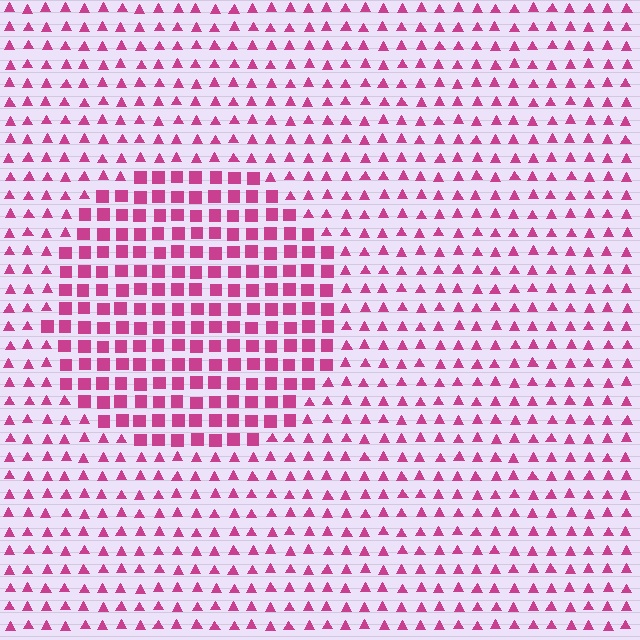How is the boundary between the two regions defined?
The boundary is defined by a change in element shape: squares inside vs. triangles outside. All elements share the same color and spacing.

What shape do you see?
I see a circle.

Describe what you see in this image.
The image is filled with small magenta elements arranged in a uniform grid. A circle-shaped region contains squares, while the surrounding area contains triangles. The boundary is defined purely by the change in element shape.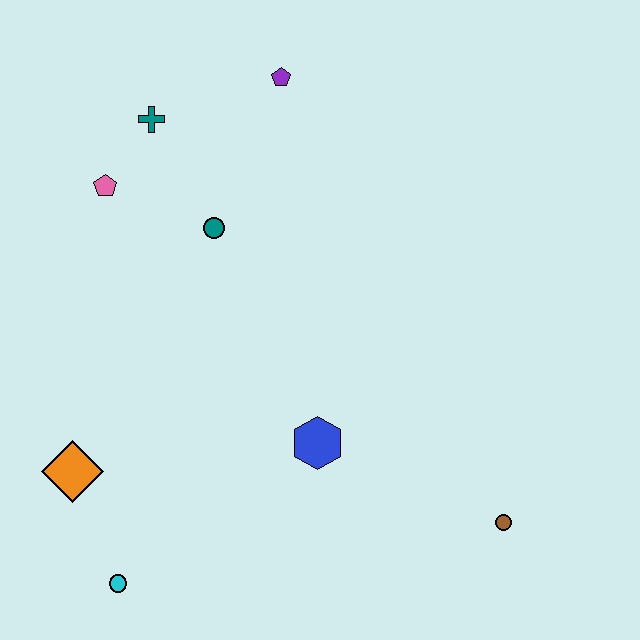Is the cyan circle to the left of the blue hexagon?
Yes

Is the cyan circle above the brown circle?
No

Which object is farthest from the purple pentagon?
The cyan circle is farthest from the purple pentagon.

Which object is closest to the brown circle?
The blue hexagon is closest to the brown circle.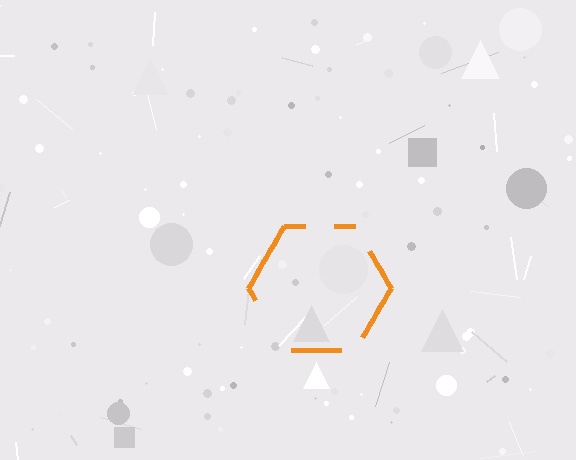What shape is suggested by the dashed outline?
The dashed outline suggests a hexagon.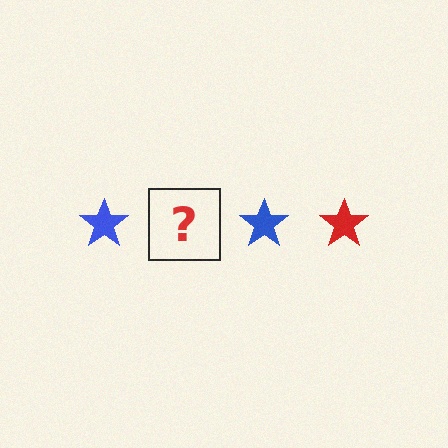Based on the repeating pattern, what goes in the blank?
The blank should be a red star.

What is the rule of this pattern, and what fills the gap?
The rule is that the pattern cycles through blue, red stars. The gap should be filled with a red star.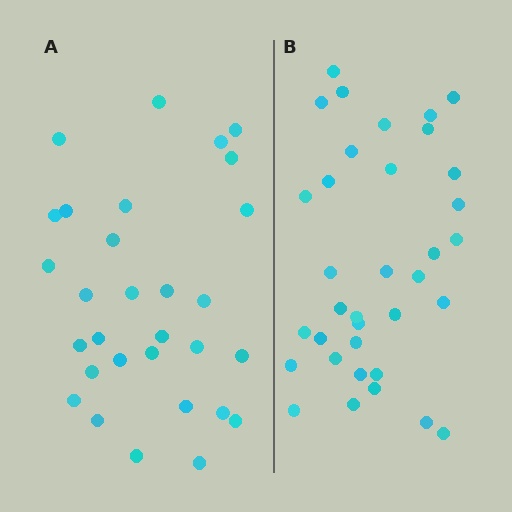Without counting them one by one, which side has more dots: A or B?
Region B (the right region) has more dots.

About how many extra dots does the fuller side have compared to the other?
Region B has about 5 more dots than region A.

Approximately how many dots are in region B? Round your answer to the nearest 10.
About 40 dots. (The exact count is 35, which rounds to 40.)